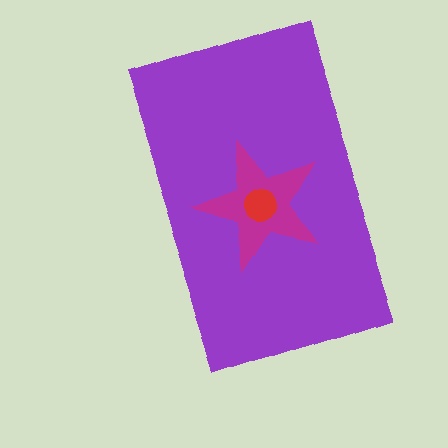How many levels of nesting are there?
3.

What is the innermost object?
The red circle.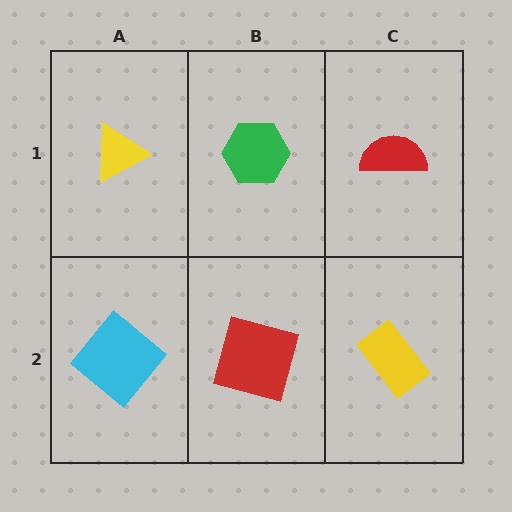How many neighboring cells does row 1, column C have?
2.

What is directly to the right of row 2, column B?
A yellow rectangle.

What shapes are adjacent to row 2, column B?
A green hexagon (row 1, column B), a cyan diamond (row 2, column A), a yellow rectangle (row 2, column C).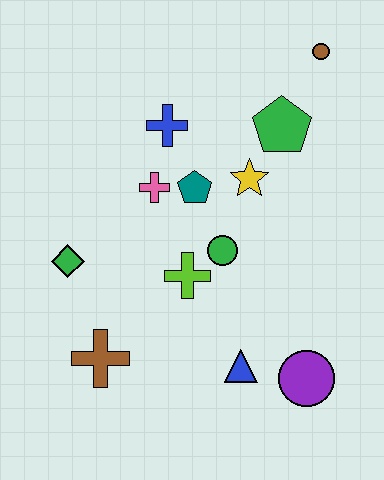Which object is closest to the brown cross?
The green diamond is closest to the brown cross.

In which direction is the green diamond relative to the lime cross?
The green diamond is to the left of the lime cross.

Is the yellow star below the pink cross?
No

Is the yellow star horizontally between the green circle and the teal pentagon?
No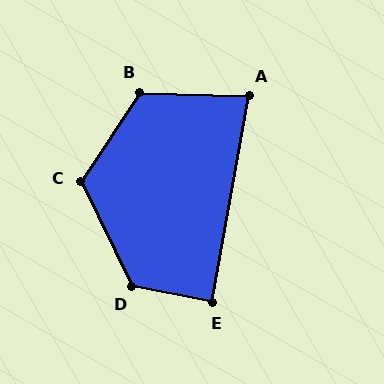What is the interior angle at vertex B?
Approximately 122 degrees (obtuse).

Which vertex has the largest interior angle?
D, at approximately 127 degrees.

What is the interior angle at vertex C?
Approximately 120 degrees (obtuse).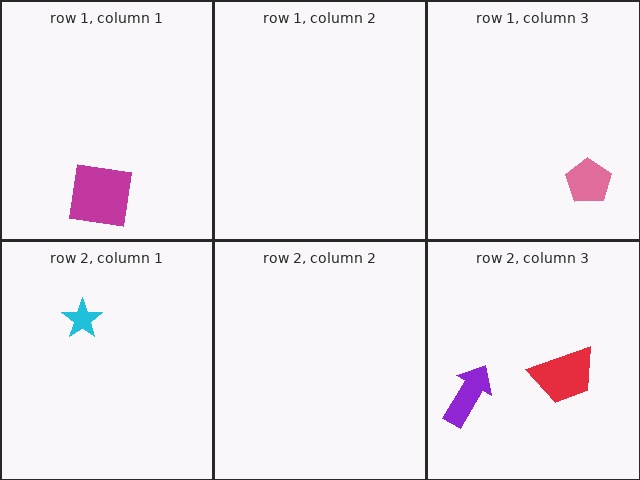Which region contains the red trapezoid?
The row 2, column 3 region.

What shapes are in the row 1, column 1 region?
The magenta square.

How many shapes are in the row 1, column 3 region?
1.